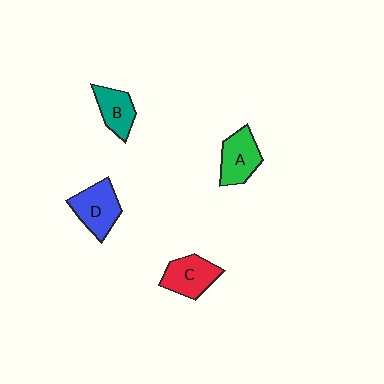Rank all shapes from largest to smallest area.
From largest to smallest: D (blue), C (red), A (green), B (teal).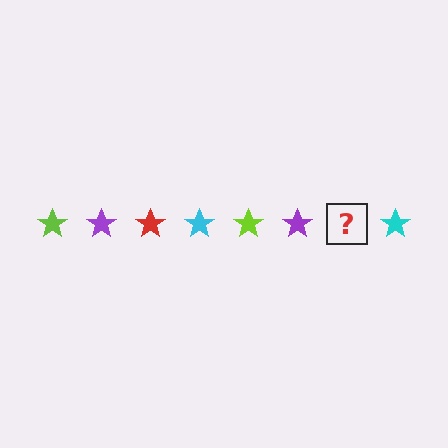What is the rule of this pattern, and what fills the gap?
The rule is that the pattern cycles through lime, purple, red, cyan stars. The gap should be filled with a red star.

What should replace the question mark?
The question mark should be replaced with a red star.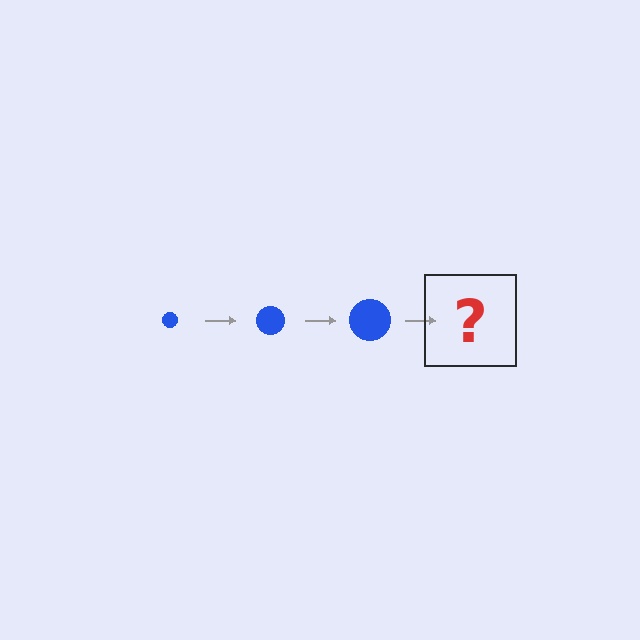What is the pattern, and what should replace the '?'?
The pattern is that the circle gets progressively larger each step. The '?' should be a blue circle, larger than the previous one.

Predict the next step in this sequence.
The next step is a blue circle, larger than the previous one.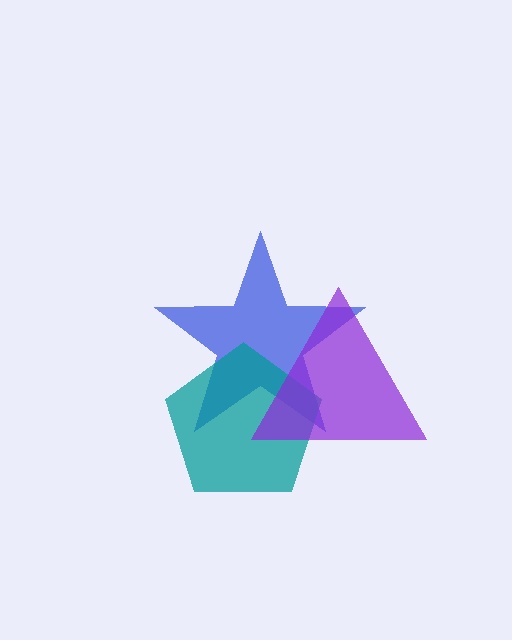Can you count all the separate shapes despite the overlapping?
Yes, there are 3 separate shapes.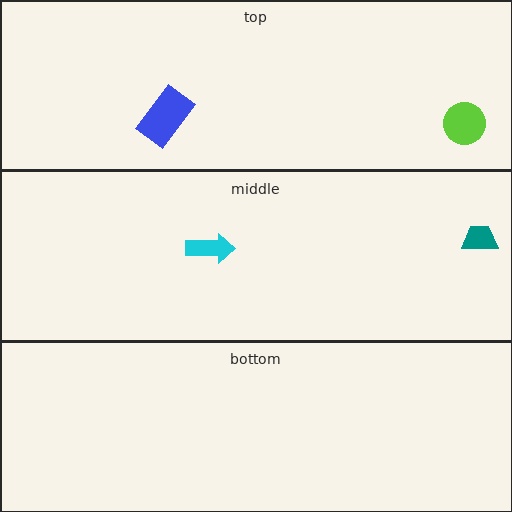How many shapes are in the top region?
2.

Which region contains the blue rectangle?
The top region.